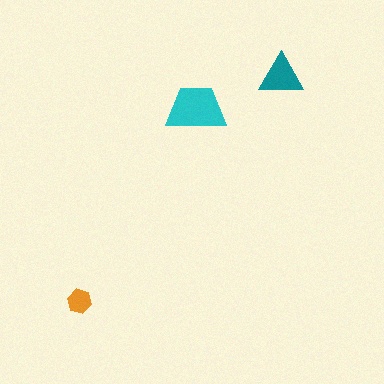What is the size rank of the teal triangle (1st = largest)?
2nd.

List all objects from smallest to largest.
The orange hexagon, the teal triangle, the cyan trapezoid.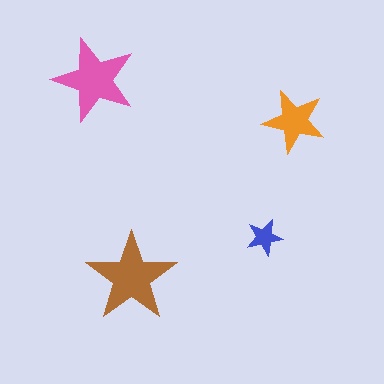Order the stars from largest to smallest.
the brown one, the pink one, the orange one, the blue one.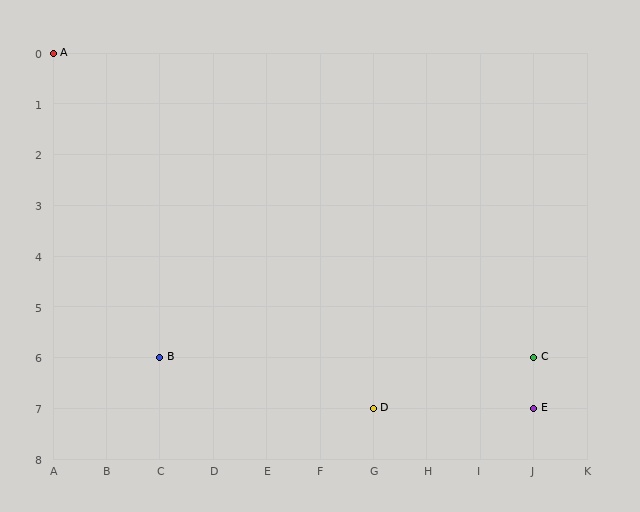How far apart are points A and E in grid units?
Points A and E are 9 columns and 7 rows apart (about 11.4 grid units diagonally).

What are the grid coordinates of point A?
Point A is at grid coordinates (A, 0).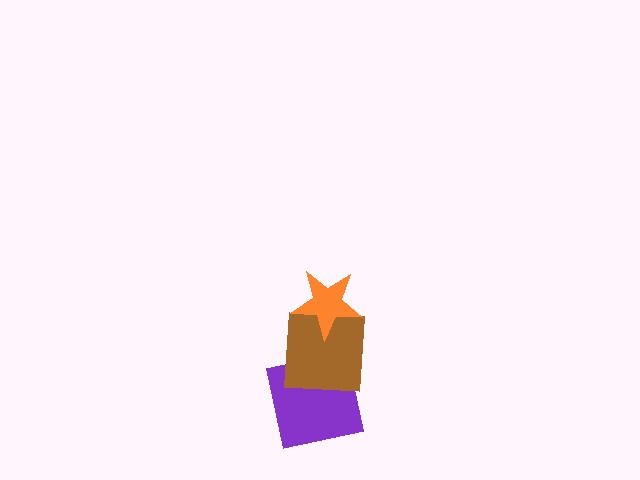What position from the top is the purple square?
The purple square is 3rd from the top.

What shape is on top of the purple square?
The brown square is on top of the purple square.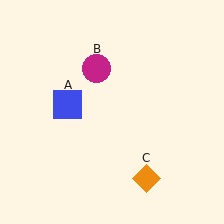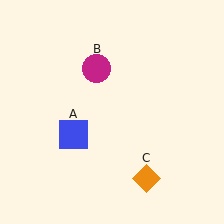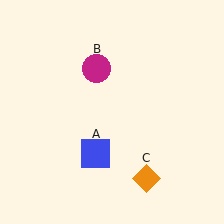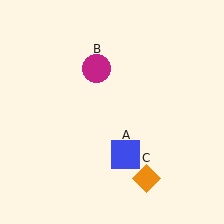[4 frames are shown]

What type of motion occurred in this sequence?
The blue square (object A) rotated counterclockwise around the center of the scene.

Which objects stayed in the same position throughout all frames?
Magenta circle (object B) and orange diamond (object C) remained stationary.